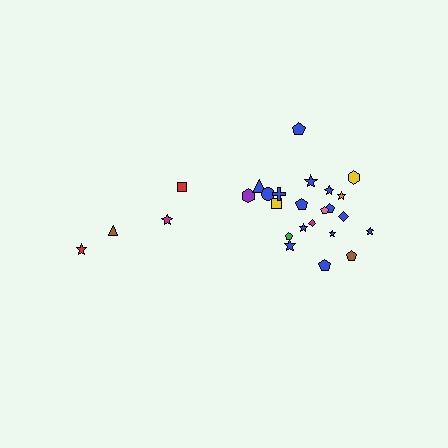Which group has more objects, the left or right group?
The right group.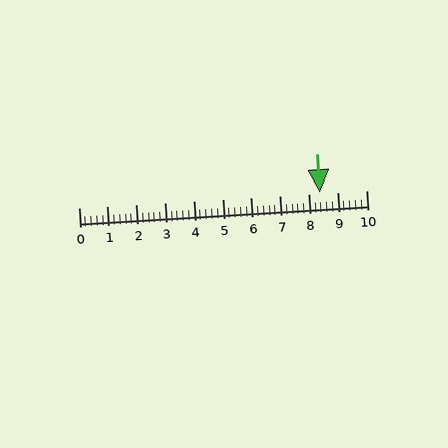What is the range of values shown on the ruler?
The ruler shows values from 0 to 10.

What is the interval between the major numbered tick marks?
The major tick marks are spaced 1 units apart.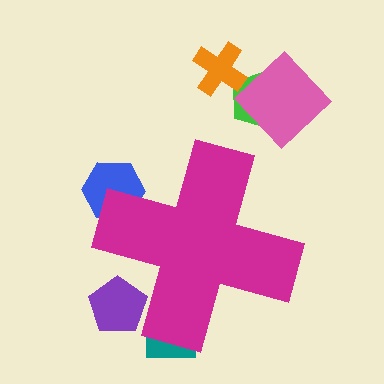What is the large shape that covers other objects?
A magenta cross.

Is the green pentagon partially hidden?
No, the green pentagon is fully visible.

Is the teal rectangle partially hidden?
Yes, the teal rectangle is partially hidden behind the magenta cross.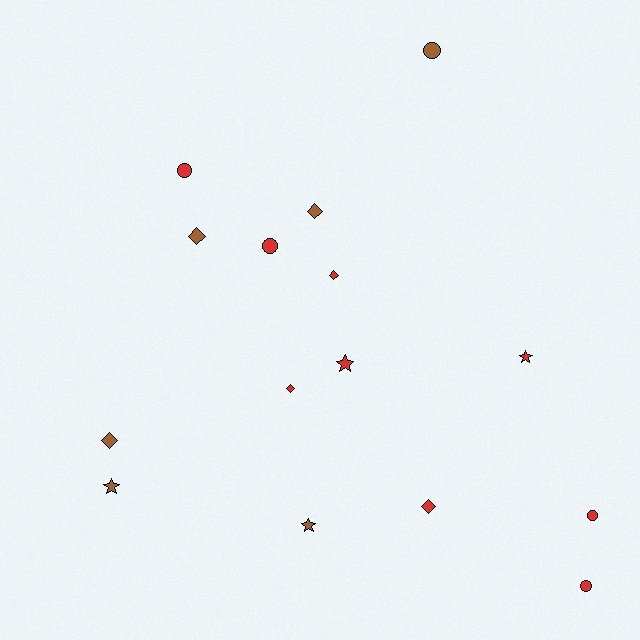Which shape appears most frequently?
Diamond, with 6 objects.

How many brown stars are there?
There are 2 brown stars.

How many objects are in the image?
There are 15 objects.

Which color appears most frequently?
Red, with 9 objects.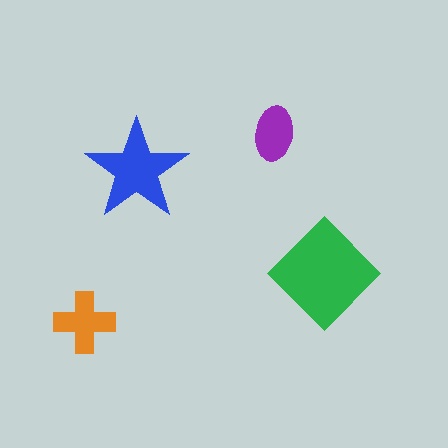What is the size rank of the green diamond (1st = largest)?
1st.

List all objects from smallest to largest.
The purple ellipse, the orange cross, the blue star, the green diamond.